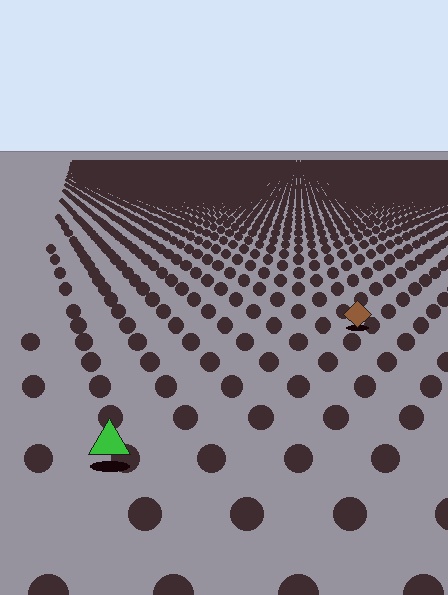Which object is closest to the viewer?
The green triangle is closest. The texture marks near it are larger and more spread out.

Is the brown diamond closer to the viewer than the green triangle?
No. The green triangle is closer — you can tell from the texture gradient: the ground texture is coarser near it.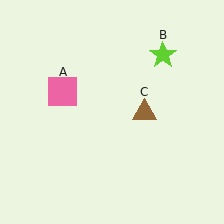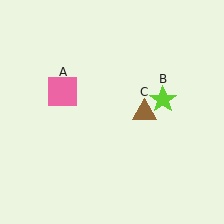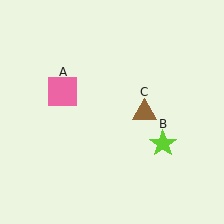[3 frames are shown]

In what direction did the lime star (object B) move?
The lime star (object B) moved down.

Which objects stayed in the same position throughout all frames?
Pink square (object A) and brown triangle (object C) remained stationary.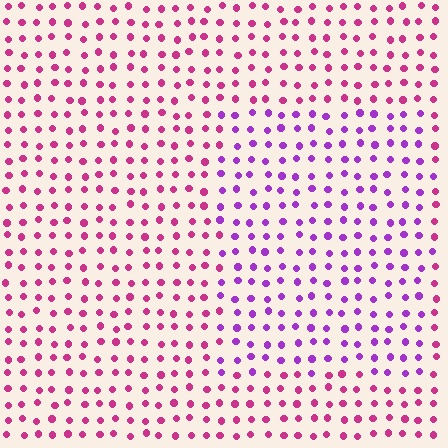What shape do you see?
I see a rectangle.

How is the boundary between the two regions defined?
The boundary is defined purely by a slight shift in hue (about 41 degrees). Spacing, size, and orientation are identical on both sides.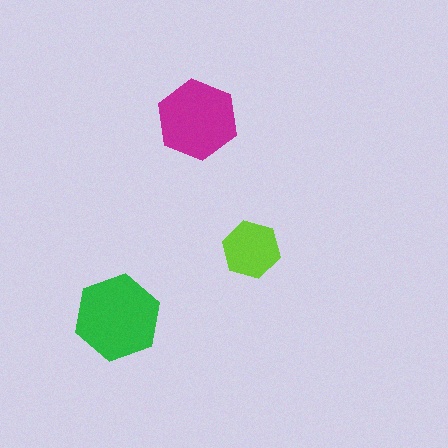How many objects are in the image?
There are 3 objects in the image.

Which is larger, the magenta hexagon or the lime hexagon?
The magenta one.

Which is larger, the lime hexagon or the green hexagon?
The green one.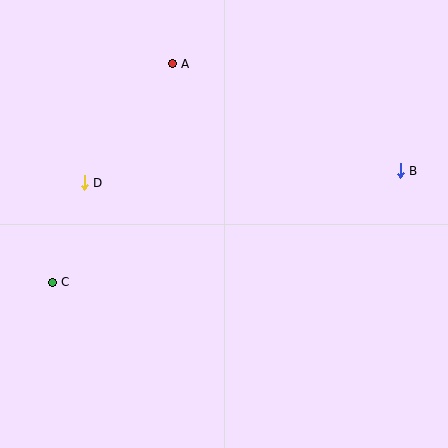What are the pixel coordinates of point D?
Point D is at (84, 183).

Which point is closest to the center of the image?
Point D at (84, 183) is closest to the center.